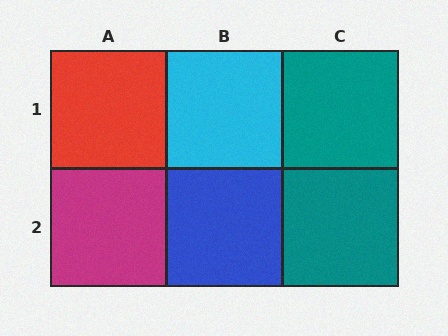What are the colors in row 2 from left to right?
Magenta, blue, teal.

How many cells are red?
1 cell is red.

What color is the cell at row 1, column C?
Teal.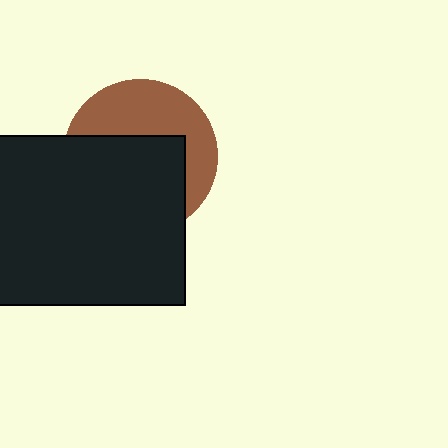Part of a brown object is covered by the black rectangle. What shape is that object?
It is a circle.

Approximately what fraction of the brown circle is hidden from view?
Roughly 56% of the brown circle is hidden behind the black rectangle.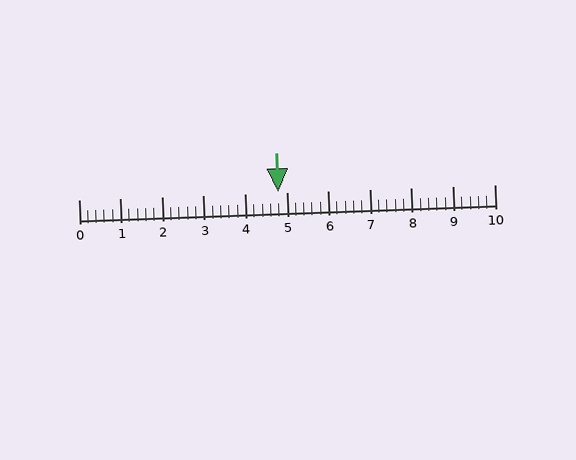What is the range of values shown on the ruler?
The ruler shows values from 0 to 10.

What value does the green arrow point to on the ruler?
The green arrow points to approximately 4.8.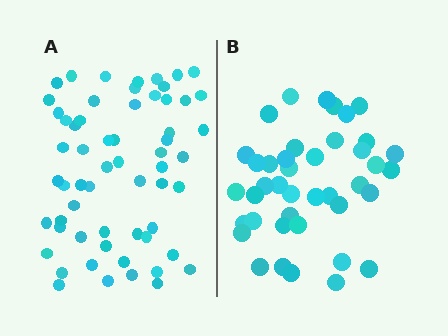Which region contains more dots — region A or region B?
Region A (the left region) has more dots.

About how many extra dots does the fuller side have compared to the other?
Region A has approximately 20 more dots than region B.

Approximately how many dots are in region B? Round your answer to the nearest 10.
About 40 dots. (The exact count is 41, which rounds to 40.)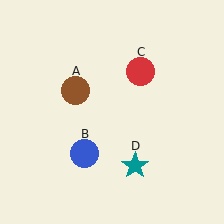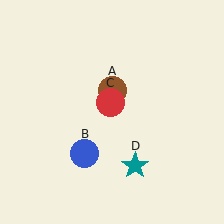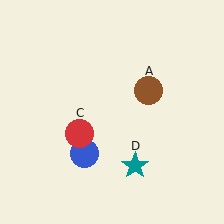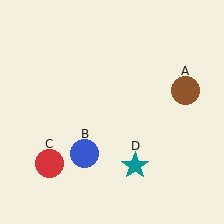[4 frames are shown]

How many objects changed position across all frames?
2 objects changed position: brown circle (object A), red circle (object C).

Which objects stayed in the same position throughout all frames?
Blue circle (object B) and teal star (object D) remained stationary.